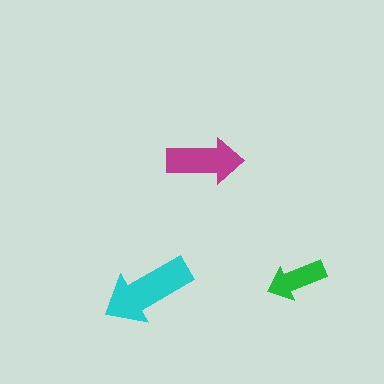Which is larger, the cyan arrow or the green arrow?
The cyan one.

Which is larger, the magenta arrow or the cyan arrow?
The cyan one.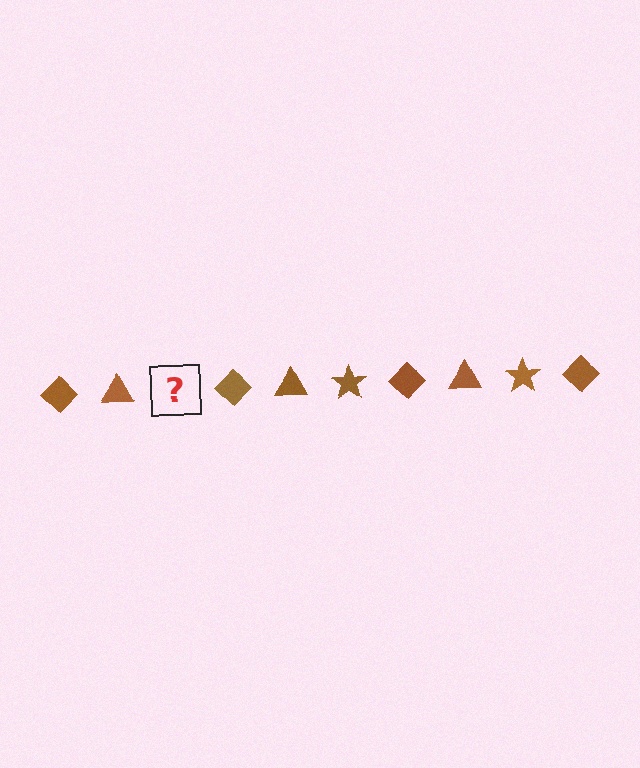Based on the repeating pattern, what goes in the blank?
The blank should be a brown star.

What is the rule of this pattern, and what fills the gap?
The rule is that the pattern cycles through diamond, triangle, star shapes in brown. The gap should be filled with a brown star.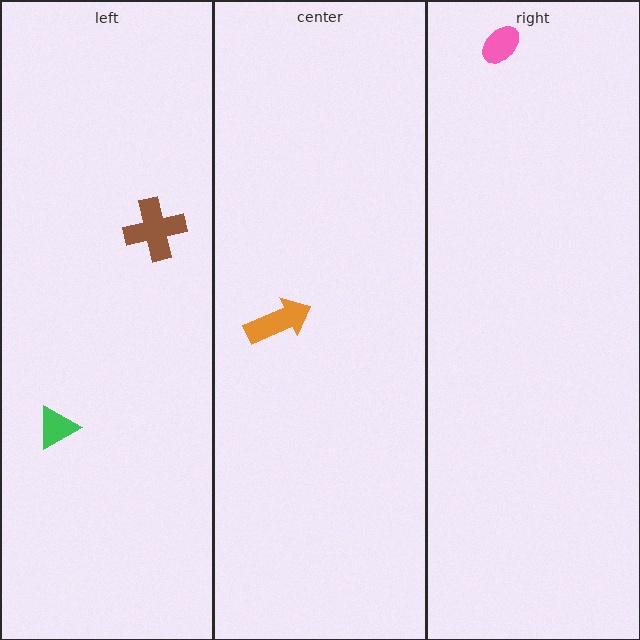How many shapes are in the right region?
1.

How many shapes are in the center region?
1.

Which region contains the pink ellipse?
The right region.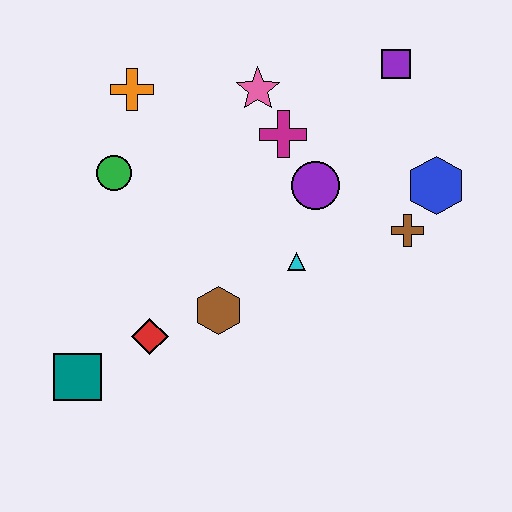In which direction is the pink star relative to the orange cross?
The pink star is to the right of the orange cross.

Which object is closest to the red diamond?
The brown hexagon is closest to the red diamond.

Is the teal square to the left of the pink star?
Yes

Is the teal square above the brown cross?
No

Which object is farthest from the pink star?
The teal square is farthest from the pink star.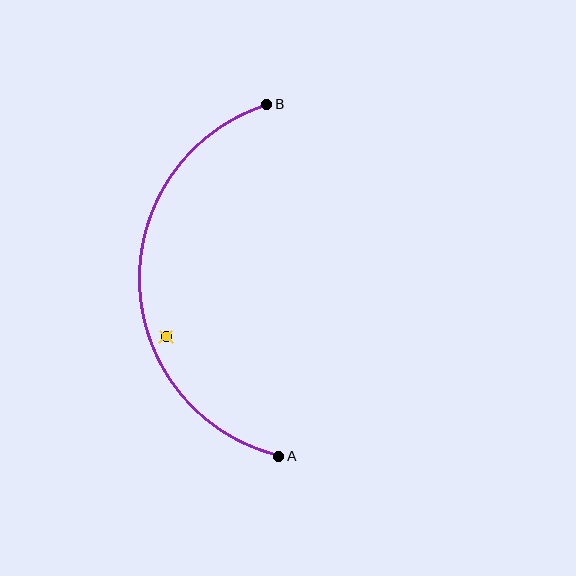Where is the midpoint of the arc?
The arc midpoint is the point on the curve farthest from the straight line joining A and B. It sits to the left of that line.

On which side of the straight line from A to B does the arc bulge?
The arc bulges to the left of the straight line connecting A and B.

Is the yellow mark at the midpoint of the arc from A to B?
No — the yellow mark does not lie on the arc at all. It sits slightly inside the curve.